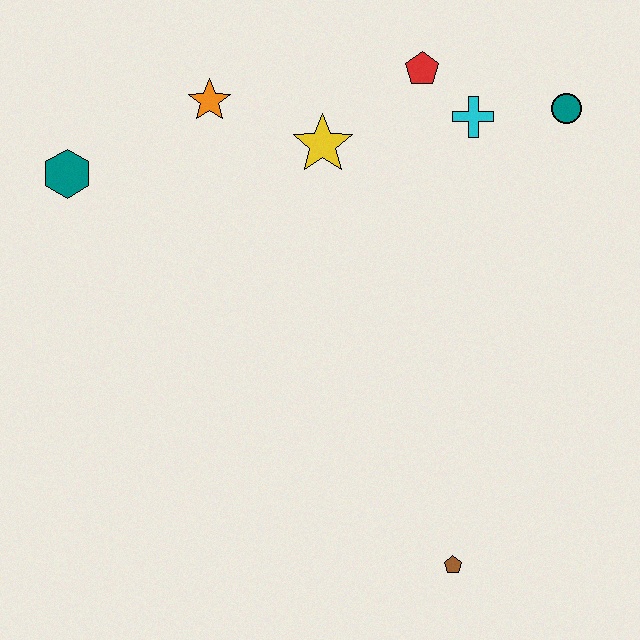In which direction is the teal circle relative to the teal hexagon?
The teal circle is to the right of the teal hexagon.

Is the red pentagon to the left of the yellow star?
No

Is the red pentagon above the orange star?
Yes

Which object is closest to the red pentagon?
The cyan cross is closest to the red pentagon.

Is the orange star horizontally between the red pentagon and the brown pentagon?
No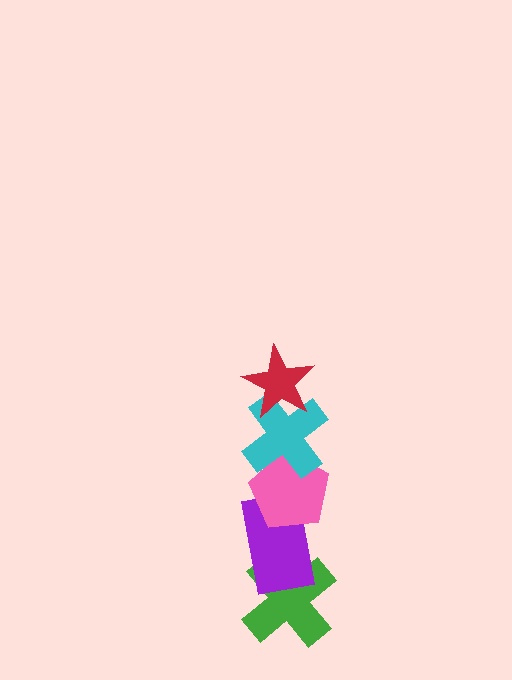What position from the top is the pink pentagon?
The pink pentagon is 3rd from the top.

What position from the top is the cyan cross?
The cyan cross is 2nd from the top.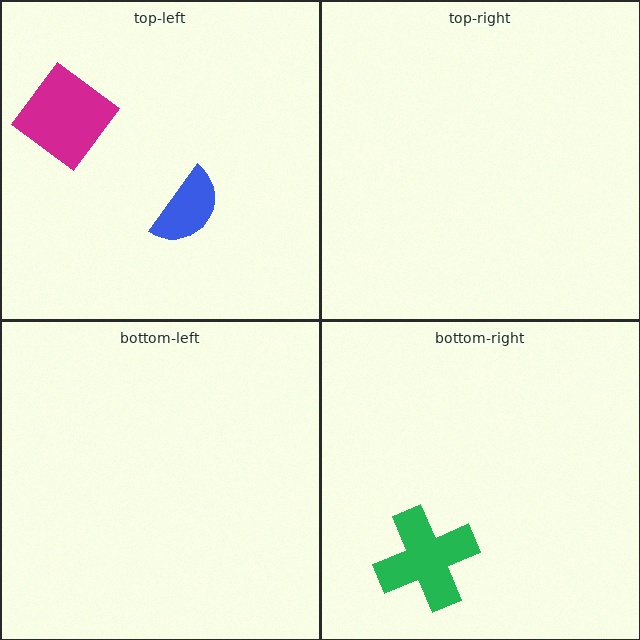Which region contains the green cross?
The bottom-right region.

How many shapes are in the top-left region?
2.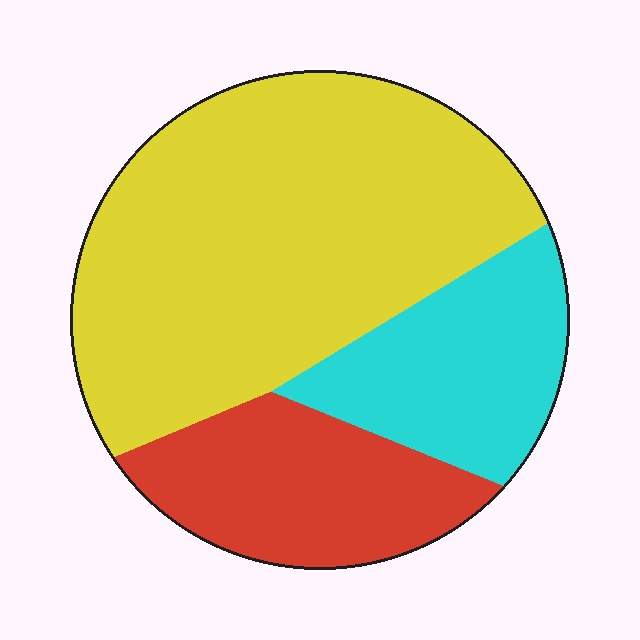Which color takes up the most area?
Yellow, at roughly 60%.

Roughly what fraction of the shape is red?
Red covers around 20% of the shape.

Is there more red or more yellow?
Yellow.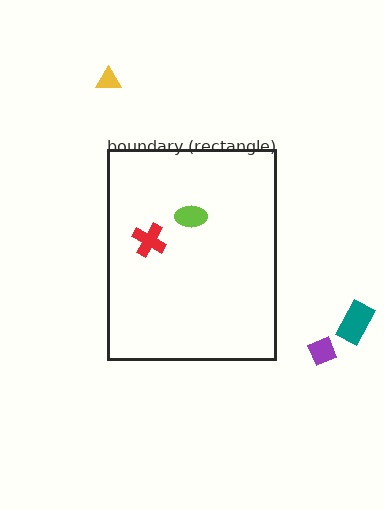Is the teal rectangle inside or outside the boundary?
Outside.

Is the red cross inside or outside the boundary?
Inside.